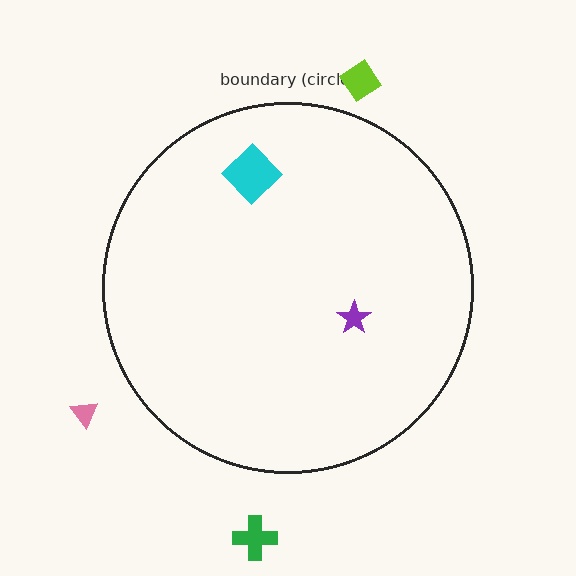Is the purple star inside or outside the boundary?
Inside.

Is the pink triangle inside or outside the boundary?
Outside.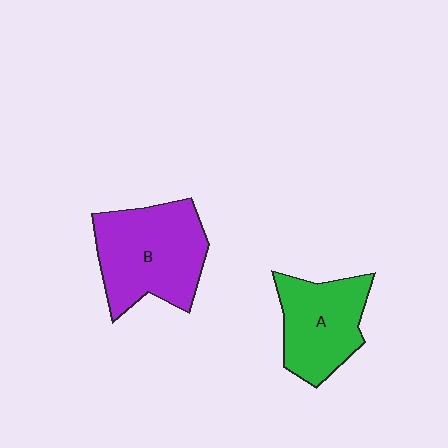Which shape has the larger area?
Shape B (purple).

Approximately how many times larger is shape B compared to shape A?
Approximately 1.3 times.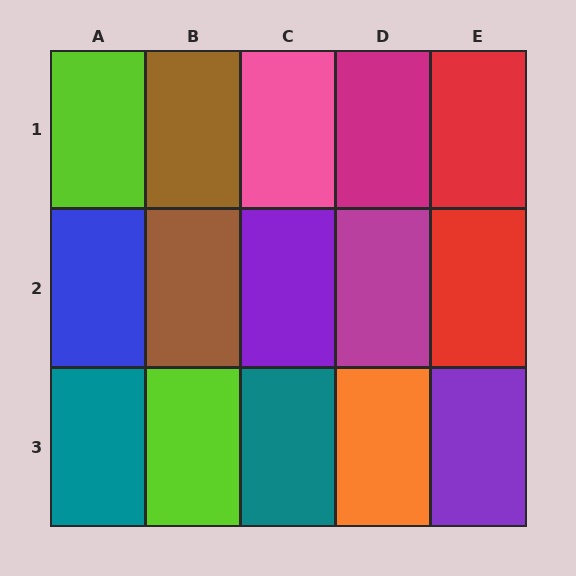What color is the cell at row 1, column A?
Lime.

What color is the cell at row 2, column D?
Magenta.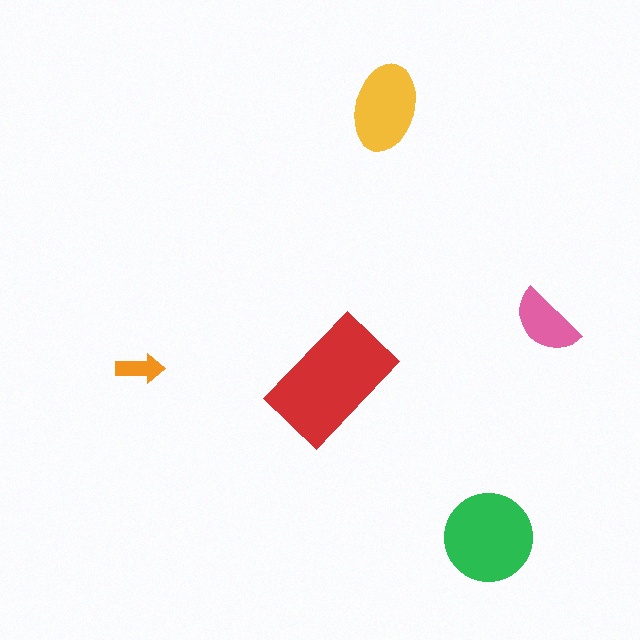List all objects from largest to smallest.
The red rectangle, the green circle, the yellow ellipse, the pink semicircle, the orange arrow.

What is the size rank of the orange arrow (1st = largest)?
5th.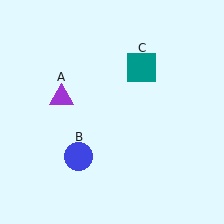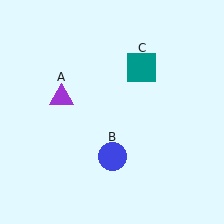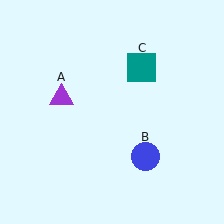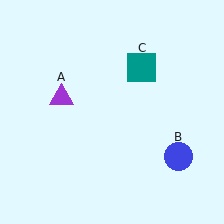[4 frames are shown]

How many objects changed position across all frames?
1 object changed position: blue circle (object B).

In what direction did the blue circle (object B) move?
The blue circle (object B) moved right.